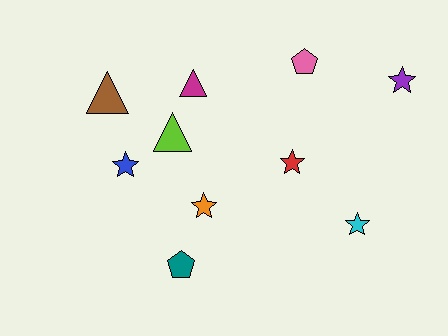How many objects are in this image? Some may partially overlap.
There are 10 objects.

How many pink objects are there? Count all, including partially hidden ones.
There is 1 pink object.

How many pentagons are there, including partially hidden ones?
There are 2 pentagons.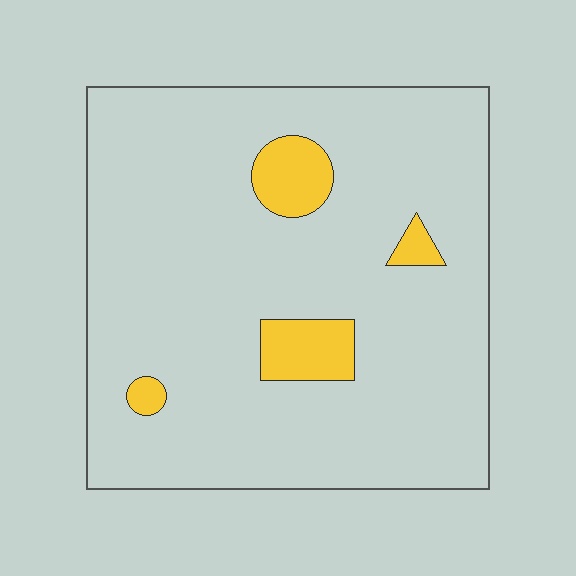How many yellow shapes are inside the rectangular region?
4.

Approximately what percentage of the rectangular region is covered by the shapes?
Approximately 10%.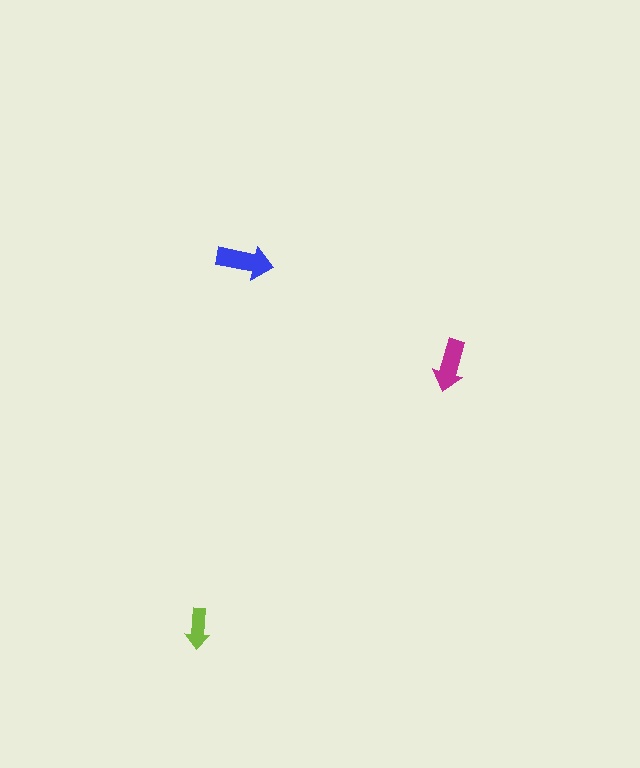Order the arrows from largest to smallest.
the blue one, the magenta one, the lime one.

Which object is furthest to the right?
The magenta arrow is rightmost.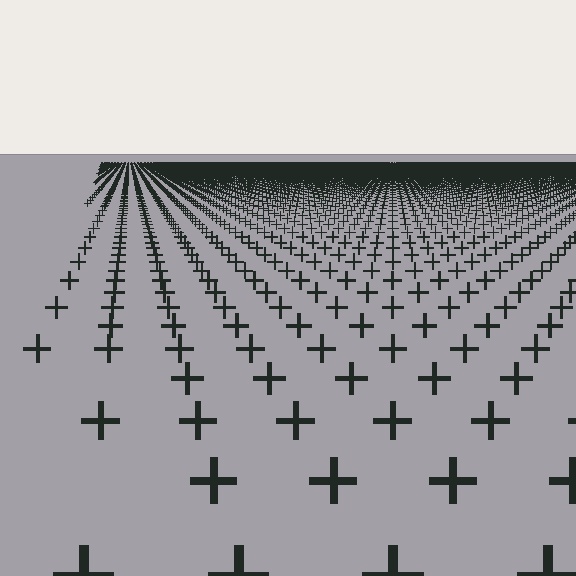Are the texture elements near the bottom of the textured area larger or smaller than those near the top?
Larger. Near the bottom, elements are closer to the viewer and appear at a bigger on-screen size.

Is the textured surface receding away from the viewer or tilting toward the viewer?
The surface is receding away from the viewer. Texture elements get smaller and denser toward the top.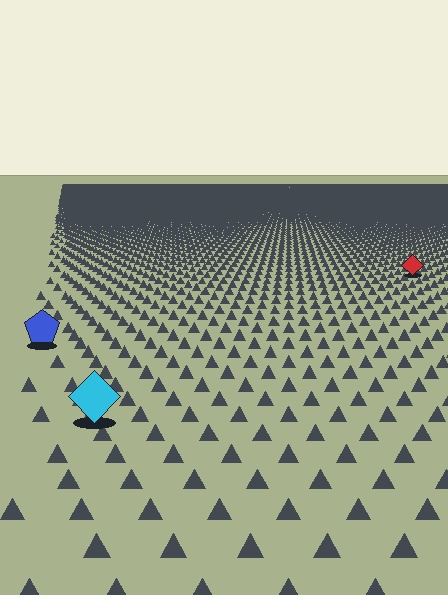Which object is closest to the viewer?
The cyan diamond is closest. The texture marks near it are larger and more spread out.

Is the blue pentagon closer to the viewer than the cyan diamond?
No. The cyan diamond is closer — you can tell from the texture gradient: the ground texture is coarser near it.